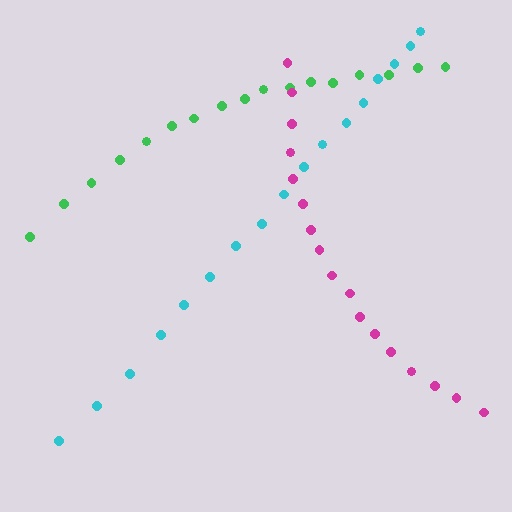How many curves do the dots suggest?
There are 3 distinct paths.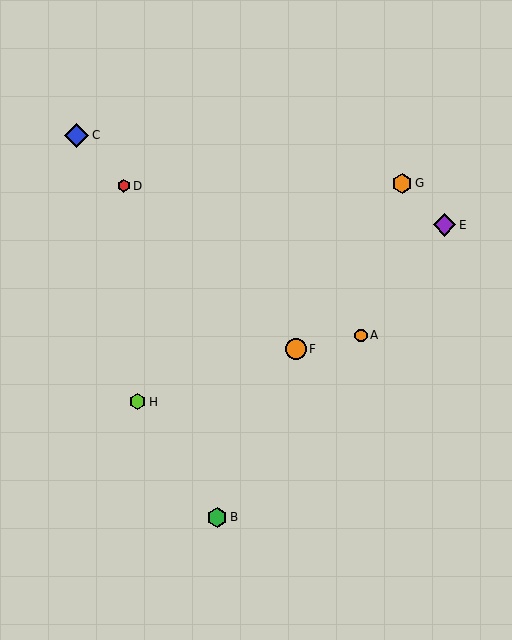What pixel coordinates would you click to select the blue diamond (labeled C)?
Click at (77, 135) to select the blue diamond C.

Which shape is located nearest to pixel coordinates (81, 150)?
The blue diamond (labeled C) at (77, 135) is nearest to that location.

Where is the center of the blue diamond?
The center of the blue diamond is at (77, 135).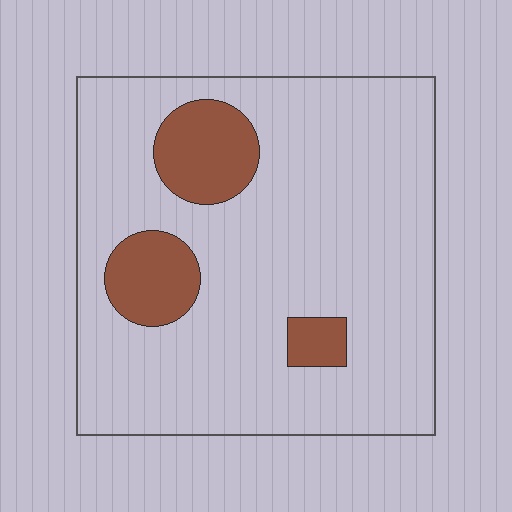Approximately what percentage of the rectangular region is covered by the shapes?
Approximately 15%.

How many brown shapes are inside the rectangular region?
3.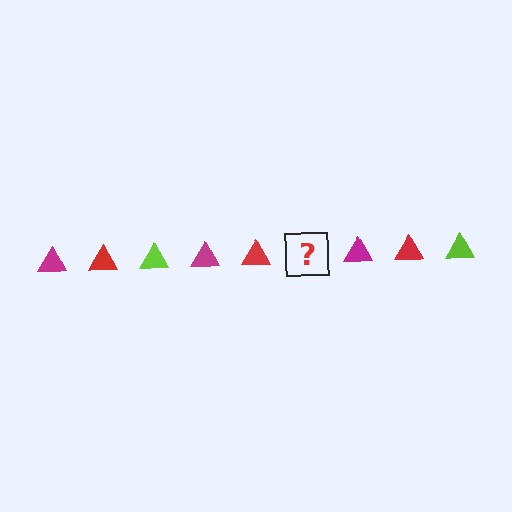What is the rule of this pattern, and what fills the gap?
The rule is that the pattern cycles through magenta, red, lime triangles. The gap should be filled with a lime triangle.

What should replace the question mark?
The question mark should be replaced with a lime triangle.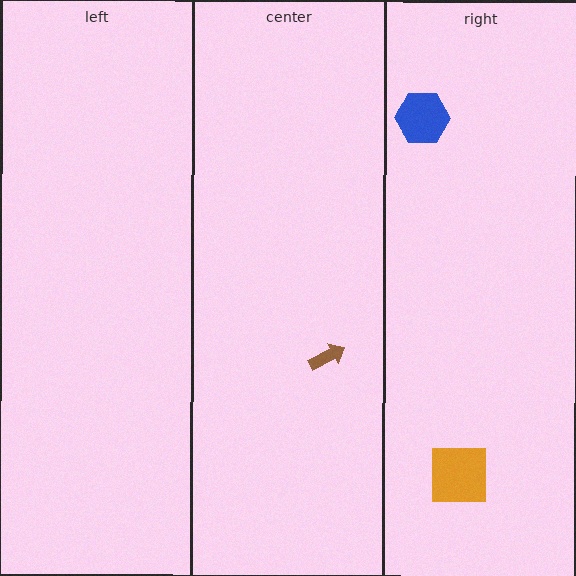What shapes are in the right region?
The blue hexagon, the orange square.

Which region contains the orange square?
The right region.